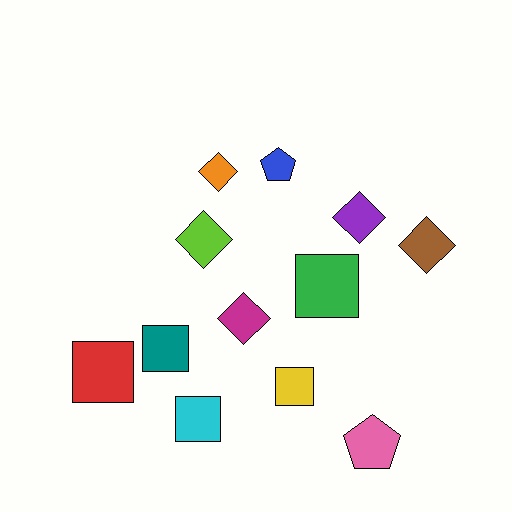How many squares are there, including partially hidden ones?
There are 5 squares.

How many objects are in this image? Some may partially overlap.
There are 12 objects.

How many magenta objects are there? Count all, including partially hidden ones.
There is 1 magenta object.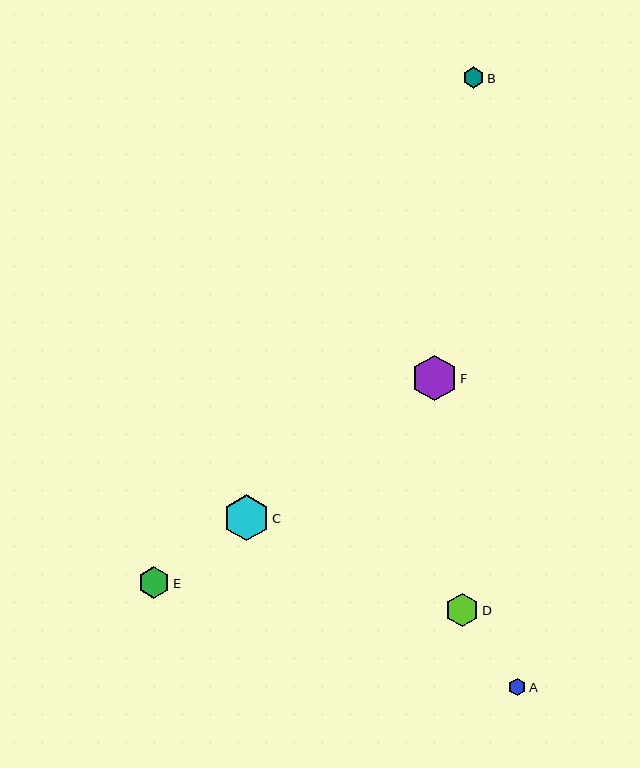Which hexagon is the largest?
Hexagon C is the largest with a size of approximately 46 pixels.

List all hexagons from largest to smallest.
From largest to smallest: C, F, D, E, B, A.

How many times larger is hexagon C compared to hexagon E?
Hexagon C is approximately 1.5 times the size of hexagon E.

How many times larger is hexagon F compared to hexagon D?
Hexagon F is approximately 1.4 times the size of hexagon D.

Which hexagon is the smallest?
Hexagon A is the smallest with a size of approximately 17 pixels.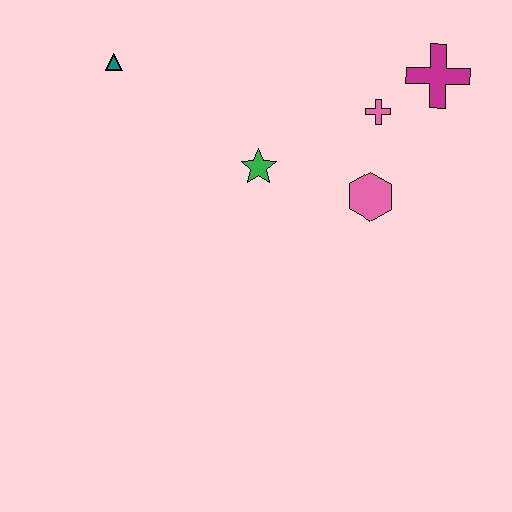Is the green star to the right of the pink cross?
No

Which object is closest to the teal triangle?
The green star is closest to the teal triangle.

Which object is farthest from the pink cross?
The teal triangle is farthest from the pink cross.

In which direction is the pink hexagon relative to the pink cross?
The pink hexagon is below the pink cross.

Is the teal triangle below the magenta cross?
No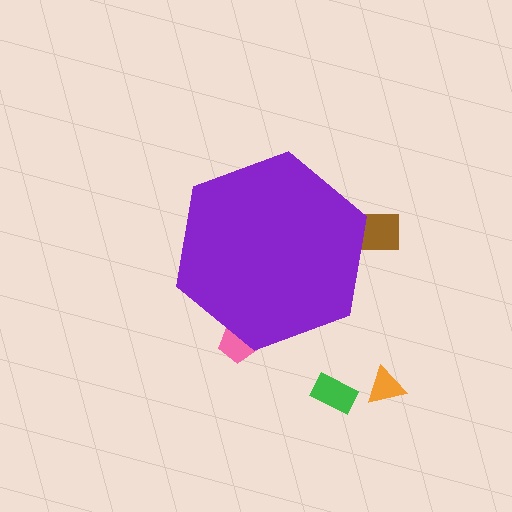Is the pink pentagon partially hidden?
Yes, the pink pentagon is partially hidden behind the purple hexagon.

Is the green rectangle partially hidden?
No, the green rectangle is fully visible.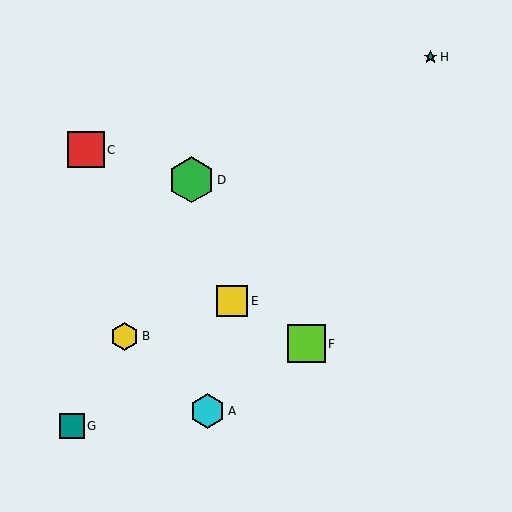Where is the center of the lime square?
The center of the lime square is at (306, 344).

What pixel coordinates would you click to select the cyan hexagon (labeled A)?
Click at (207, 411) to select the cyan hexagon A.